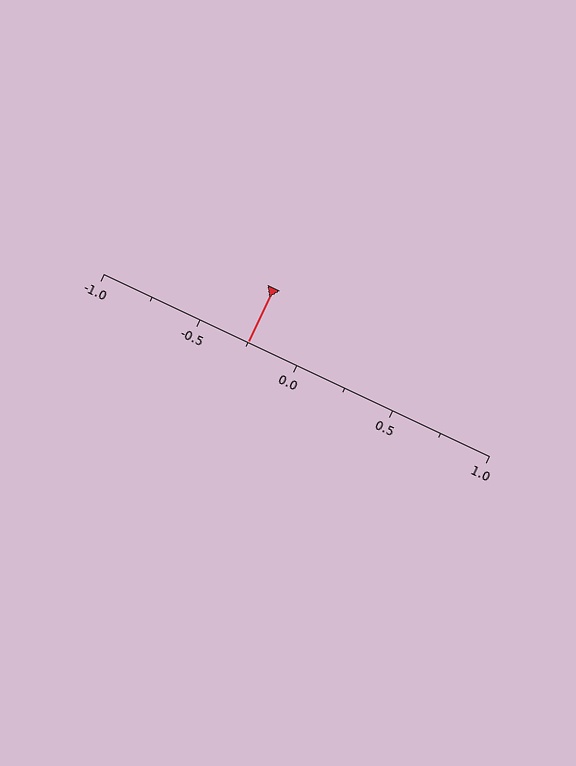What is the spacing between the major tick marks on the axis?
The major ticks are spaced 0.5 apart.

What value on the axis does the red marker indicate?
The marker indicates approximately -0.25.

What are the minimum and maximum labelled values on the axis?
The axis runs from -1.0 to 1.0.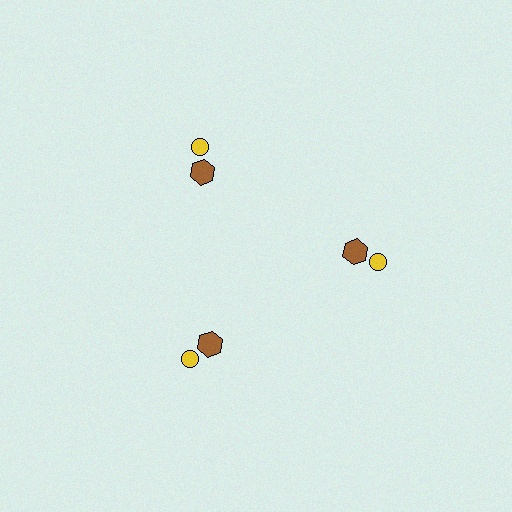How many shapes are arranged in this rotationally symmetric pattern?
There are 6 shapes, arranged in 3 groups of 2.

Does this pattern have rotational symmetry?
Yes, this pattern has 3-fold rotational symmetry. It looks the same after rotating 120 degrees around the center.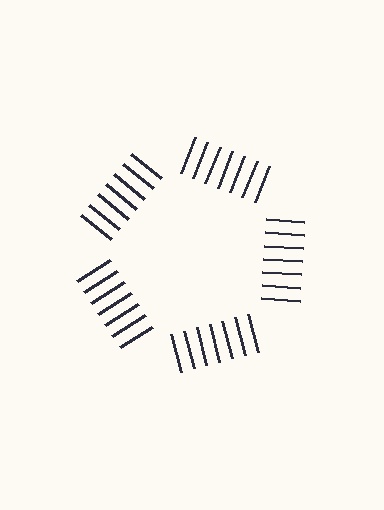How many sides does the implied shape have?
5 sides — the line-ends trace a pentagon.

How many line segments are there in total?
35 — 7 along each of the 5 edges.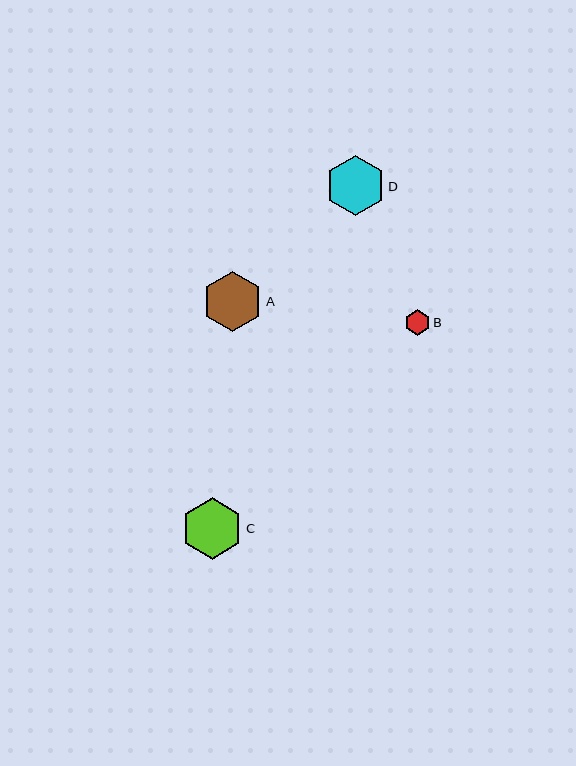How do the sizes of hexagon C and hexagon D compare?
Hexagon C and hexagon D are approximately the same size.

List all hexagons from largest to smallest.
From largest to smallest: C, D, A, B.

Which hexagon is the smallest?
Hexagon B is the smallest with a size of approximately 25 pixels.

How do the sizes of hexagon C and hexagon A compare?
Hexagon C and hexagon A are approximately the same size.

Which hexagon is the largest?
Hexagon C is the largest with a size of approximately 61 pixels.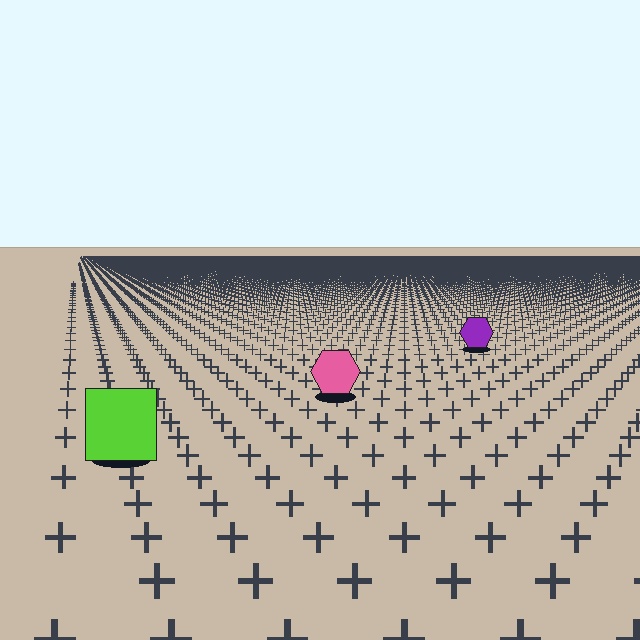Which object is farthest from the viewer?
The purple hexagon is farthest from the viewer. It appears smaller and the ground texture around it is denser.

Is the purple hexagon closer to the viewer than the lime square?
No. The lime square is closer — you can tell from the texture gradient: the ground texture is coarser near it.